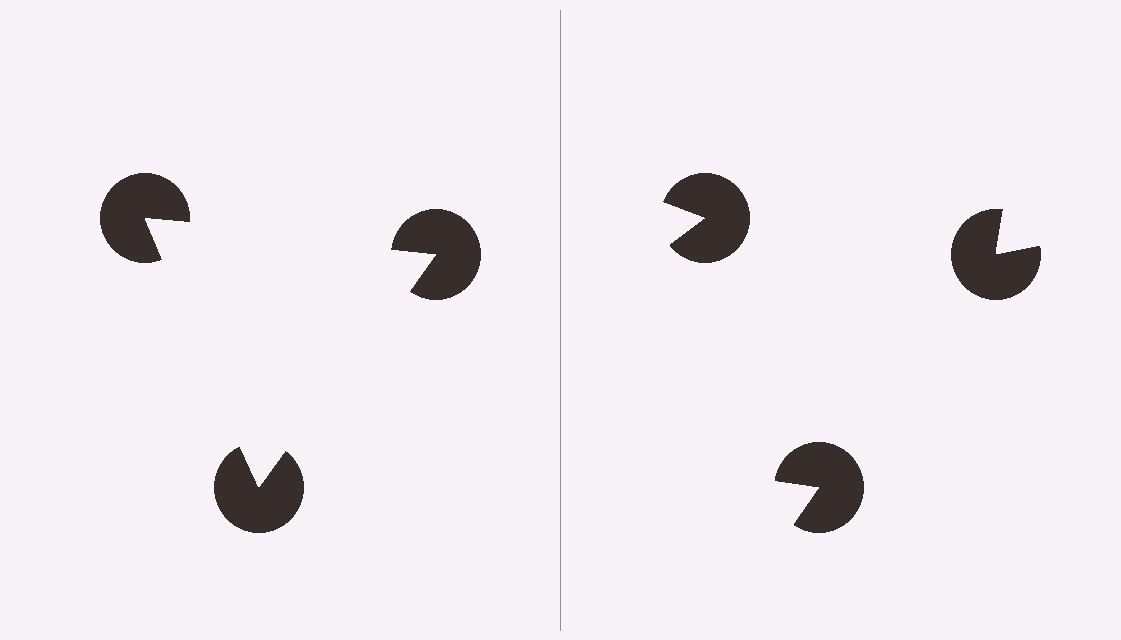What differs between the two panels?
The pac-man discs are positioned identically on both sides; only the wedge orientations differ. On the left they align to a triangle; on the right they are misaligned.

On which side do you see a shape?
An illusory triangle appears on the left side. On the right side the wedge cuts are rotated, so no coherent shape forms.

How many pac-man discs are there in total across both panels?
6 — 3 on each side.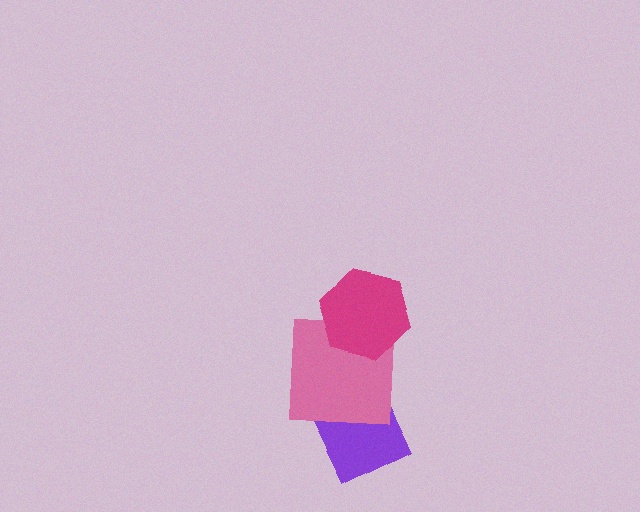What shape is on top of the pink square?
The magenta hexagon is on top of the pink square.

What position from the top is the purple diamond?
The purple diamond is 3rd from the top.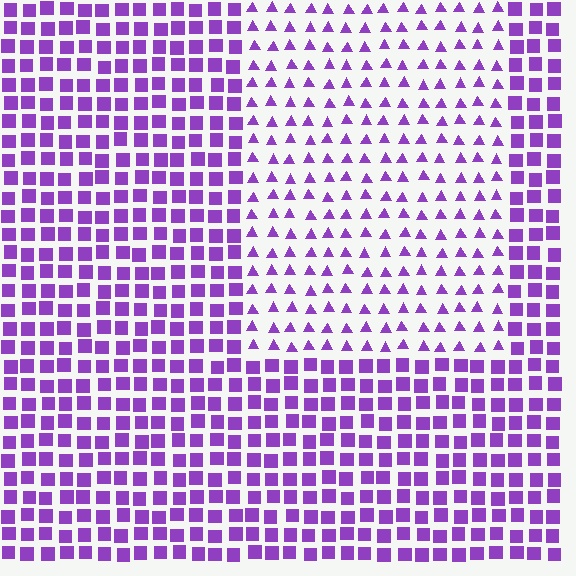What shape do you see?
I see a rectangle.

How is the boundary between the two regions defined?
The boundary is defined by a change in element shape: triangles inside vs. squares outside. All elements share the same color and spacing.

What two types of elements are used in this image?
The image uses triangles inside the rectangle region and squares outside it.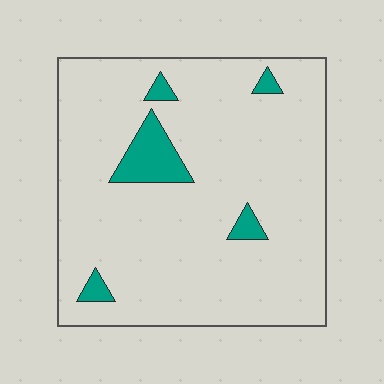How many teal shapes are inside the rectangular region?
5.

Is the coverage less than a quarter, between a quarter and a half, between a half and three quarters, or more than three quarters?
Less than a quarter.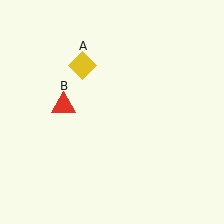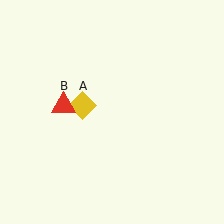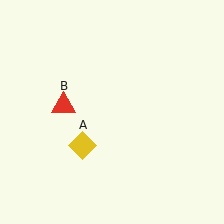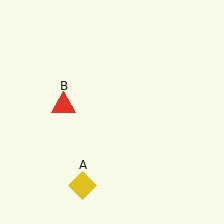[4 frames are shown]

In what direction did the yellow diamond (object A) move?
The yellow diamond (object A) moved down.